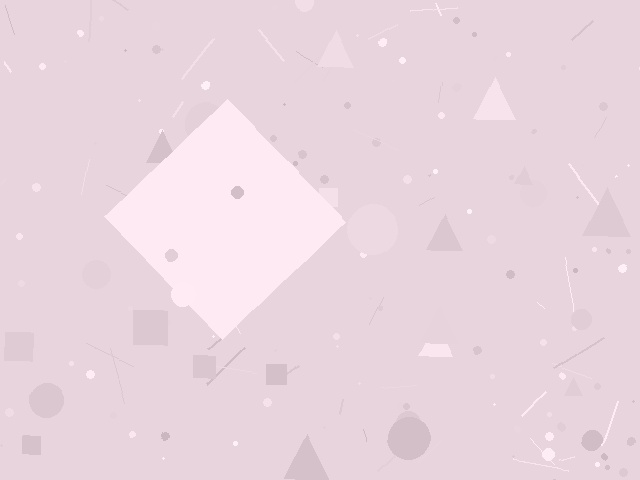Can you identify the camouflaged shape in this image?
The camouflaged shape is a diamond.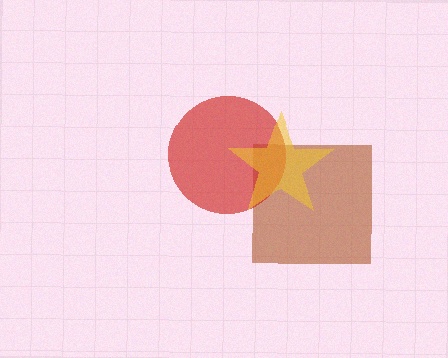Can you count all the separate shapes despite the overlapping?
Yes, there are 3 separate shapes.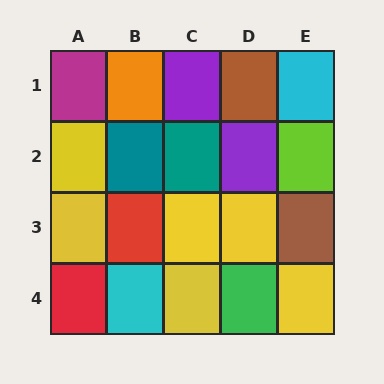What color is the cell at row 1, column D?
Brown.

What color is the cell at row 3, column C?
Yellow.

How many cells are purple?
2 cells are purple.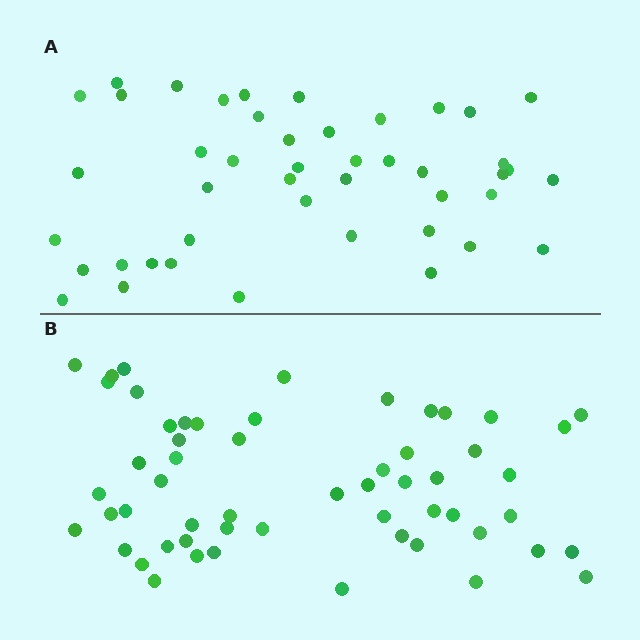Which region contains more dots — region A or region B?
Region B (the bottom region) has more dots.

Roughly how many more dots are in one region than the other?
Region B has roughly 12 or so more dots than region A.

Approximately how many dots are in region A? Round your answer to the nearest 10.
About 40 dots. (The exact count is 45, which rounds to 40.)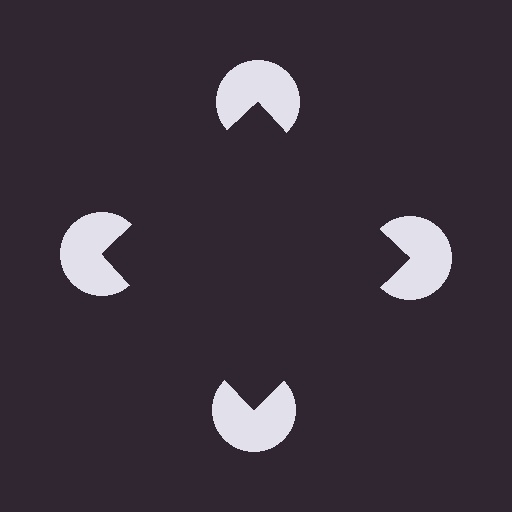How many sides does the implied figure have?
4 sides.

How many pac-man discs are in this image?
There are 4 — one at each vertex of the illusory square.